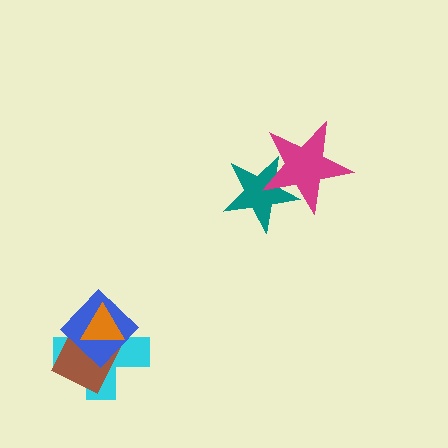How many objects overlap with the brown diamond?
3 objects overlap with the brown diamond.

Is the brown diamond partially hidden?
Yes, it is partially covered by another shape.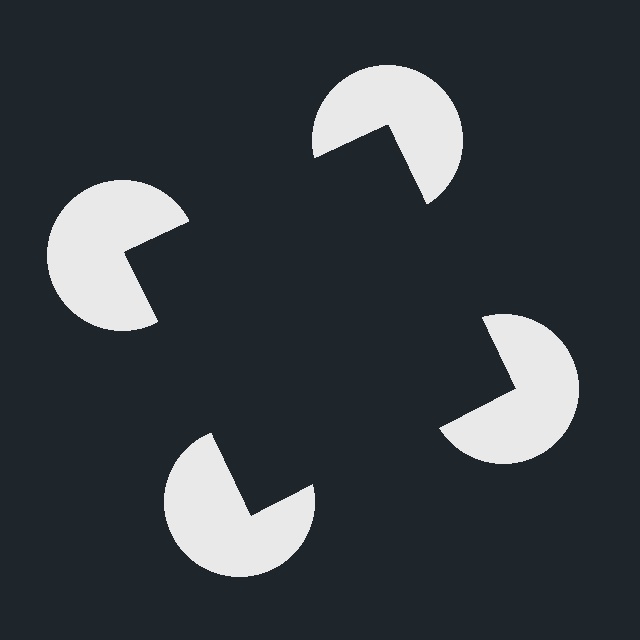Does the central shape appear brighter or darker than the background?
It typically appears slightly darker than the background, even though no actual brightness change is drawn.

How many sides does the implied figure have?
4 sides.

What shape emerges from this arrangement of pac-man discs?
An illusory square — its edges are inferred from the aligned wedge cuts in the pac-man discs, not physically drawn.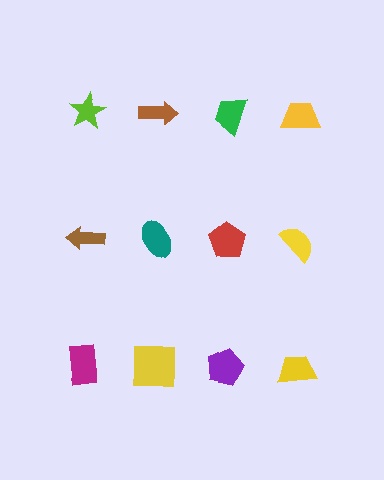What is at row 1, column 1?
A lime star.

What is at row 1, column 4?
A yellow trapezoid.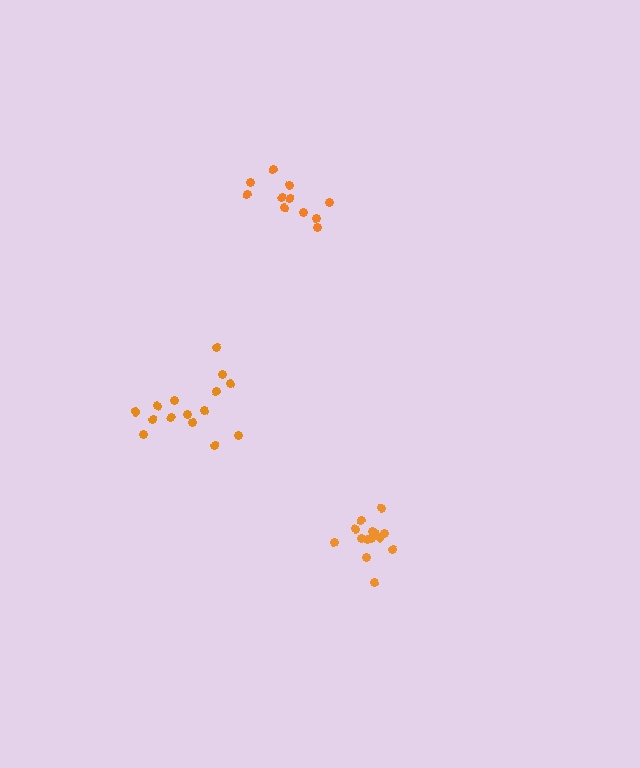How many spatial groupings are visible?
There are 3 spatial groupings.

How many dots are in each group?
Group 1: 14 dots, Group 2: 15 dots, Group 3: 11 dots (40 total).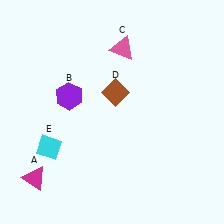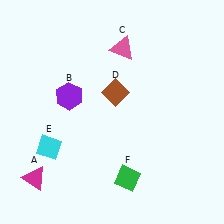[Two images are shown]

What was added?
A green diamond (F) was added in Image 2.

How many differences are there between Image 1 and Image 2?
There is 1 difference between the two images.